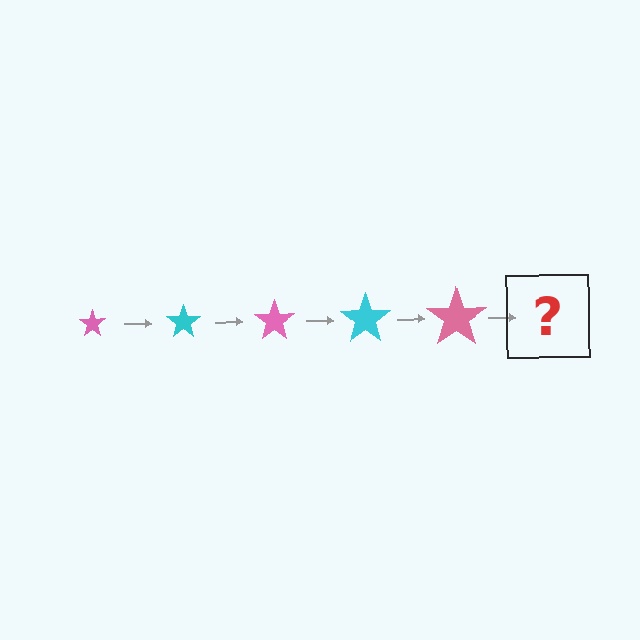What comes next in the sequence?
The next element should be a cyan star, larger than the previous one.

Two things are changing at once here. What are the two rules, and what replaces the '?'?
The two rules are that the star grows larger each step and the color cycles through pink and cyan. The '?' should be a cyan star, larger than the previous one.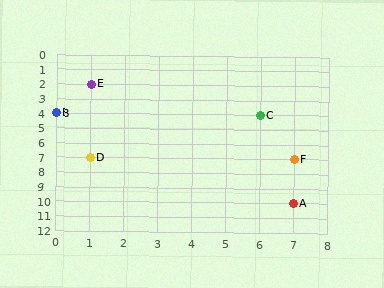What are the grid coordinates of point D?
Point D is at grid coordinates (1, 7).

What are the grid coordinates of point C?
Point C is at grid coordinates (6, 4).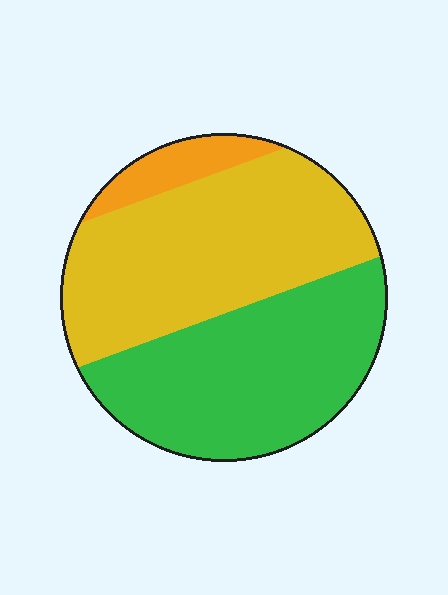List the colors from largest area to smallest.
From largest to smallest: yellow, green, orange.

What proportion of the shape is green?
Green covers 44% of the shape.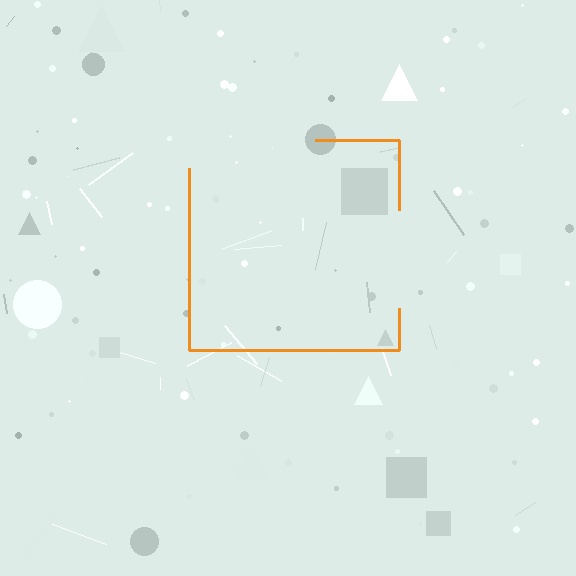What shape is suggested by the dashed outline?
The dashed outline suggests a square.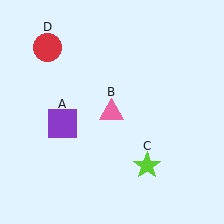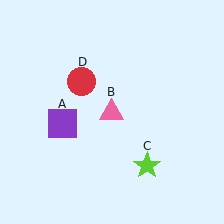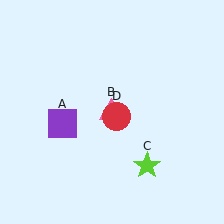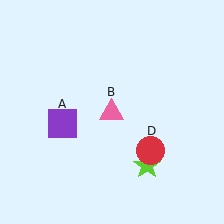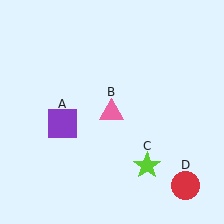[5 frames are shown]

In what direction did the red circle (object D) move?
The red circle (object D) moved down and to the right.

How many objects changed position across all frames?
1 object changed position: red circle (object D).